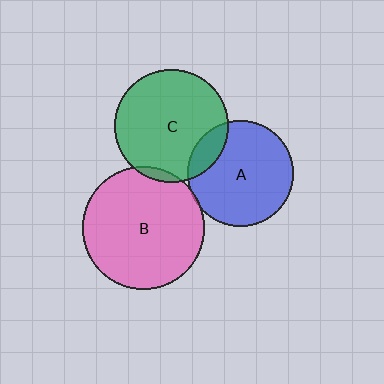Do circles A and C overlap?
Yes.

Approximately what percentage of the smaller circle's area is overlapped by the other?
Approximately 15%.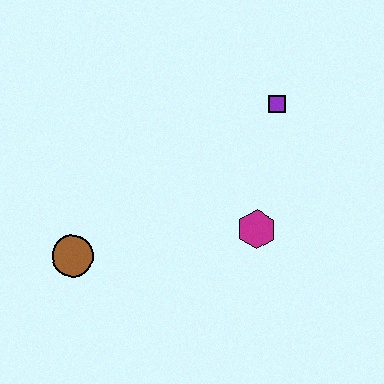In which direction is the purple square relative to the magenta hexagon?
The purple square is above the magenta hexagon.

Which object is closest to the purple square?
The magenta hexagon is closest to the purple square.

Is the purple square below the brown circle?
No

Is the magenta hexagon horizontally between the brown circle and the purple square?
Yes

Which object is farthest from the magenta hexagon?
The brown circle is farthest from the magenta hexagon.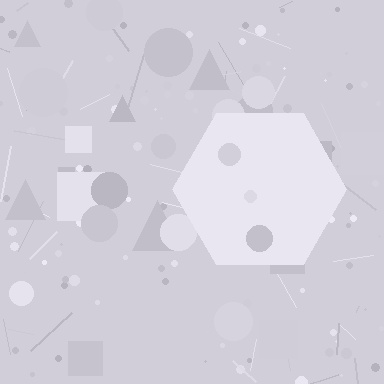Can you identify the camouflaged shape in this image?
The camouflaged shape is a hexagon.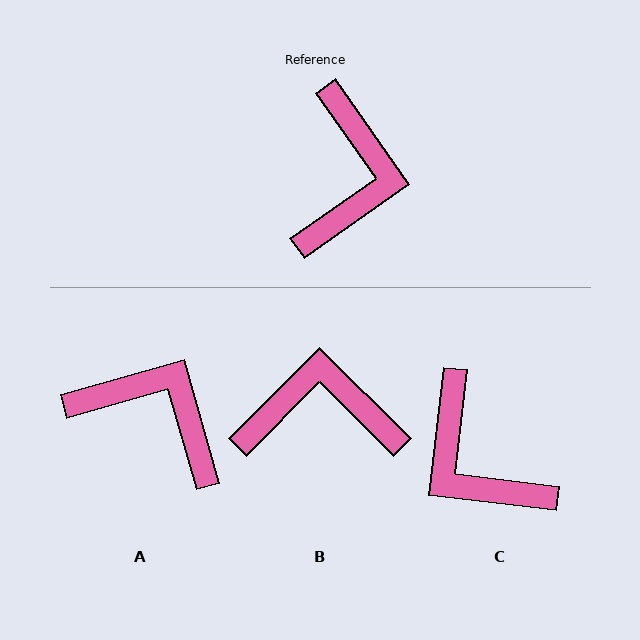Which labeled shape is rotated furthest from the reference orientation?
C, about 132 degrees away.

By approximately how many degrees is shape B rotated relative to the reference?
Approximately 100 degrees counter-clockwise.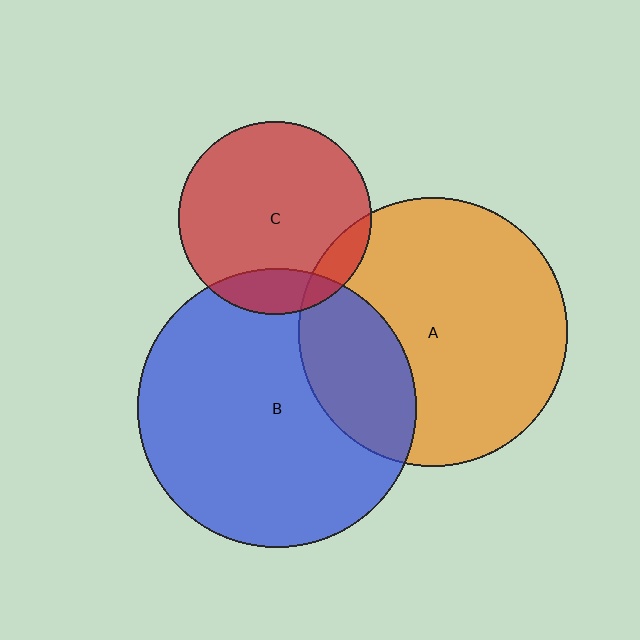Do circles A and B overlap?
Yes.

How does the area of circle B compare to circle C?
Approximately 2.1 times.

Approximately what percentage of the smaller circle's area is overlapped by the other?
Approximately 25%.